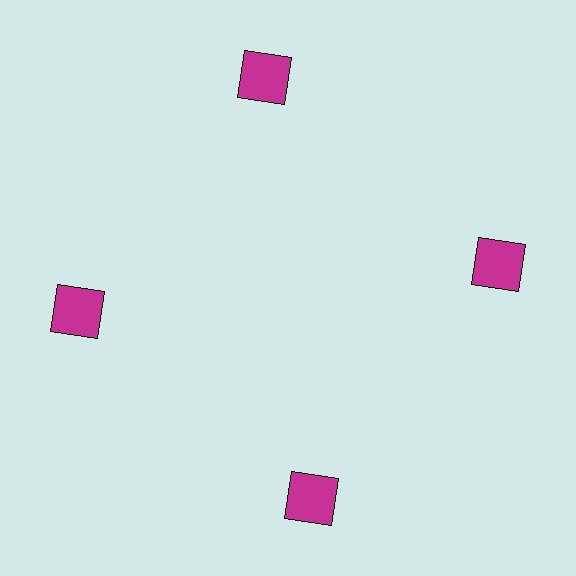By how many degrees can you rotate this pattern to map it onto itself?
The pattern maps onto itself every 90 degrees of rotation.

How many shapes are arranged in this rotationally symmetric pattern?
There are 4 shapes, arranged in 4 groups of 1.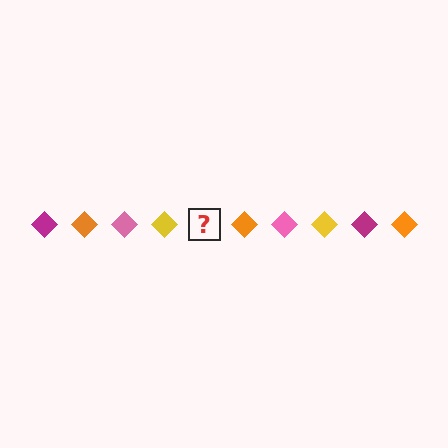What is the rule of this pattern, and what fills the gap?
The rule is that the pattern cycles through magenta, orange, pink, yellow diamonds. The gap should be filled with a magenta diamond.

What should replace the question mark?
The question mark should be replaced with a magenta diamond.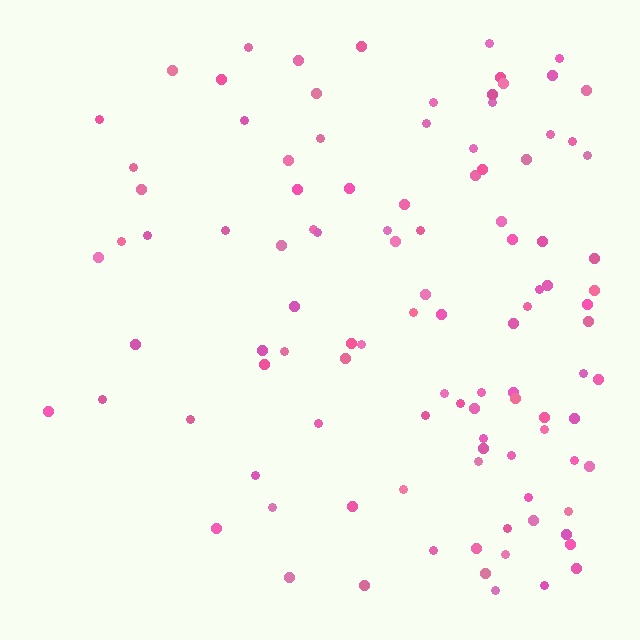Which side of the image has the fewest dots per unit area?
The left.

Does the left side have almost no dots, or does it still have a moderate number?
Still a moderate number, just noticeably fewer than the right.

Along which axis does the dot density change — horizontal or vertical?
Horizontal.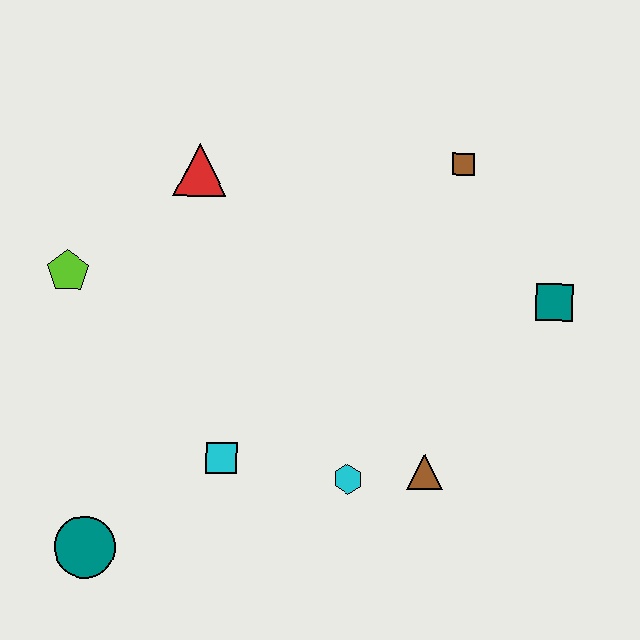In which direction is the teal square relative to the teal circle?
The teal square is to the right of the teal circle.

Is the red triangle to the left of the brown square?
Yes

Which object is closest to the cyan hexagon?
The brown triangle is closest to the cyan hexagon.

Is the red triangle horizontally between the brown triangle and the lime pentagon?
Yes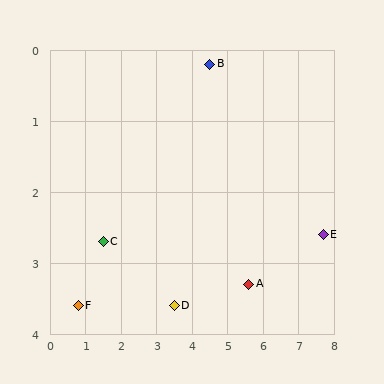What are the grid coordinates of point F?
Point F is at approximately (0.8, 3.6).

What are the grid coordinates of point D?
Point D is at approximately (3.5, 3.6).